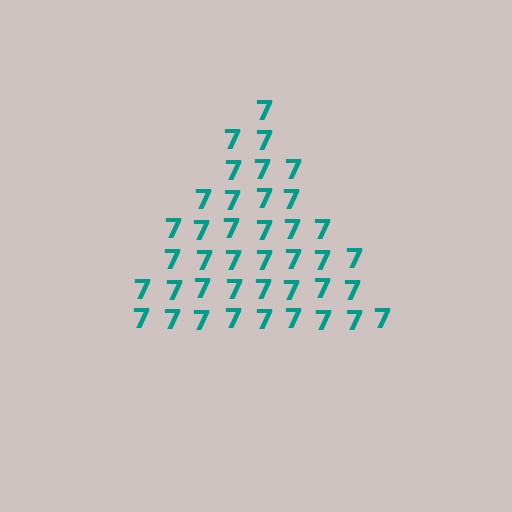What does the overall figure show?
The overall figure shows a triangle.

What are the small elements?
The small elements are digit 7's.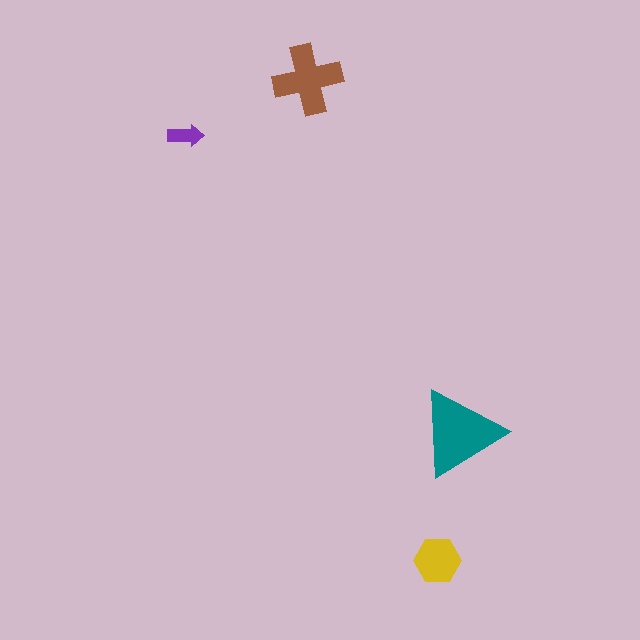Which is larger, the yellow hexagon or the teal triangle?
The teal triangle.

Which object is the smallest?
The purple arrow.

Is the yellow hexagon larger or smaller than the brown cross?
Smaller.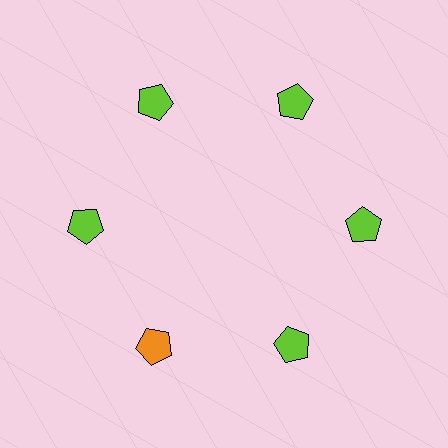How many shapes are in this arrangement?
There are 6 shapes arranged in a ring pattern.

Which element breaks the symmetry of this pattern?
The orange pentagon at roughly the 7 o'clock position breaks the symmetry. All other shapes are lime pentagons.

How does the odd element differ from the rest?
It has a different color: orange instead of lime.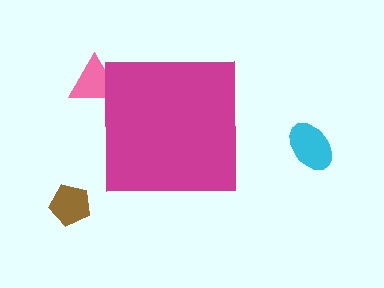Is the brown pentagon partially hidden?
No, the brown pentagon is fully visible.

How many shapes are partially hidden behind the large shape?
1 shape is partially hidden.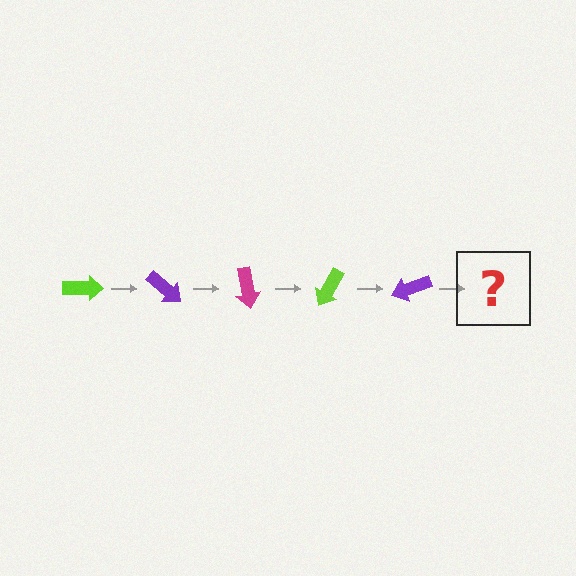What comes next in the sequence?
The next element should be a magenta arrow, rotated 200 degrees from the start.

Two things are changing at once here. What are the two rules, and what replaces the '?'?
The two rules are that it rotates 40 degrees each step and the color cycles through lime, purple, and magenta. The '?' should be a magenta arrow, rotated 200 degrees from the start.